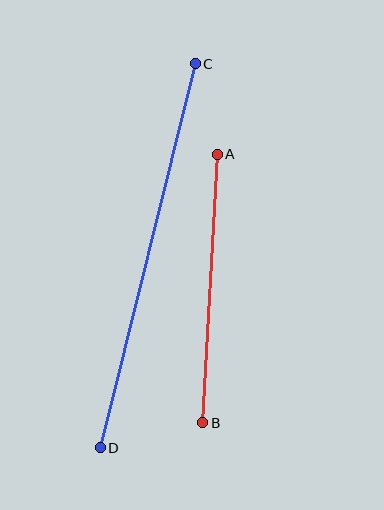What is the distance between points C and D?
The distance is approximately 395 pixels.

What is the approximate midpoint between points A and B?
The midpoint is at approximately (210, 288) pixels.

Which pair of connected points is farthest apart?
Points C and D are farthest apart.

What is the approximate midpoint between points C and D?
The midpoint is at approximately (148, 256) pixels.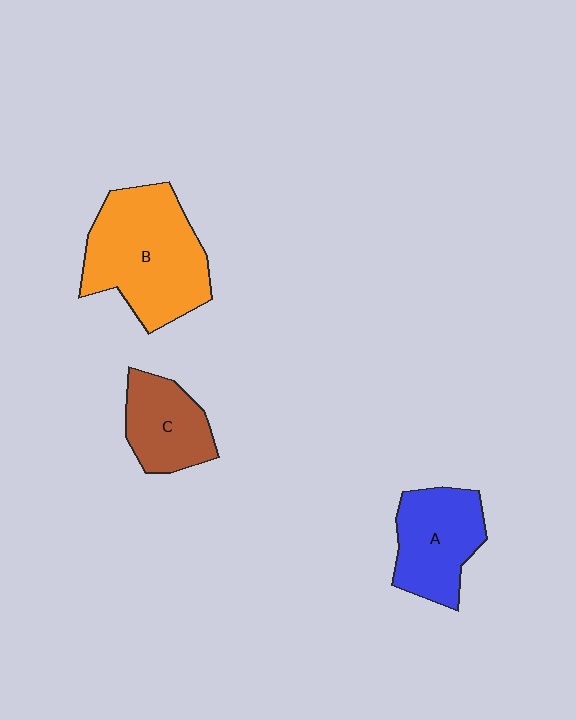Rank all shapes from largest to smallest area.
From largest to smallest: B (orange), A (blue), C (brown).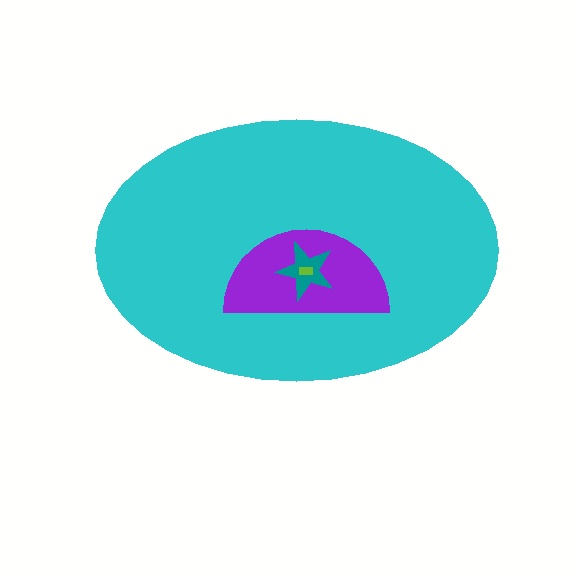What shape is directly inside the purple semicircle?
The teal star.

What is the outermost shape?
The cyan ellipse.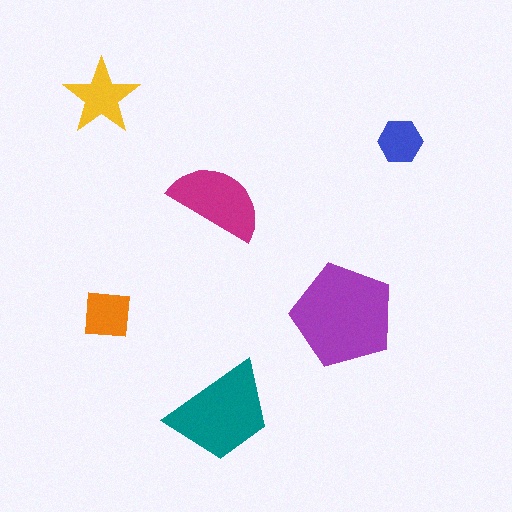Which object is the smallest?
The blue hexagon.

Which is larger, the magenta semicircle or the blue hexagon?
The magenta semicircle.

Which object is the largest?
The purple pentagon.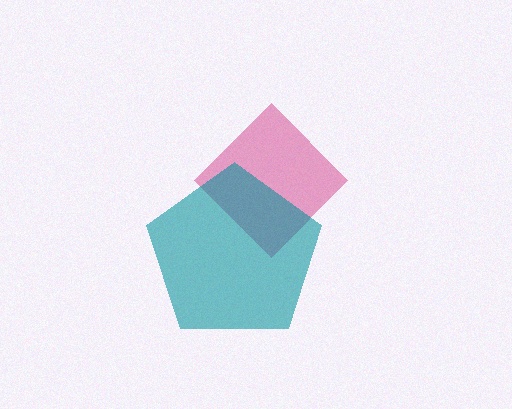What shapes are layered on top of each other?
The layered shapes are: a magenta diamond, a teal pentagon.